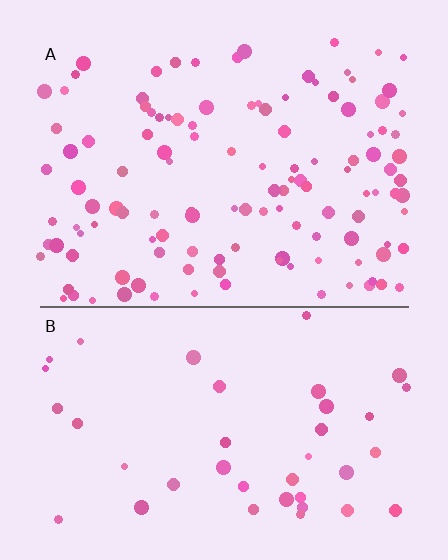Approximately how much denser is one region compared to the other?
Approximately 2.9× — region A over region B.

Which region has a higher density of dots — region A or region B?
A (the top).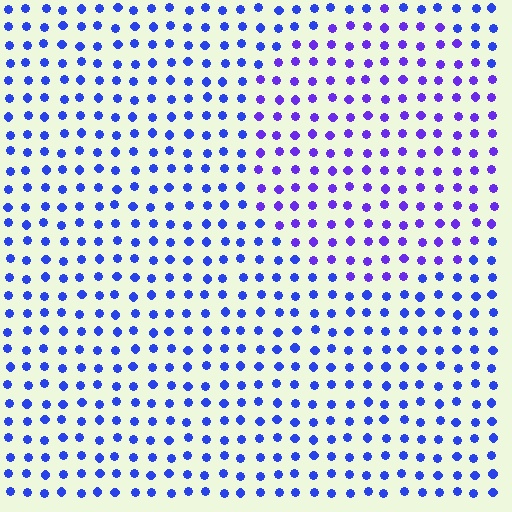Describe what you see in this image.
The image is filled with small blue elements in a uniform arrangement. A circle-shaped region is visible where the elements are tinted to a slightly different hue, forming a subtle color boundary.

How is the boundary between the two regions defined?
The boundary is defined purely by a slight shift in hue (about 29 degrees). Spacing, size, and orientation are identical on both sides.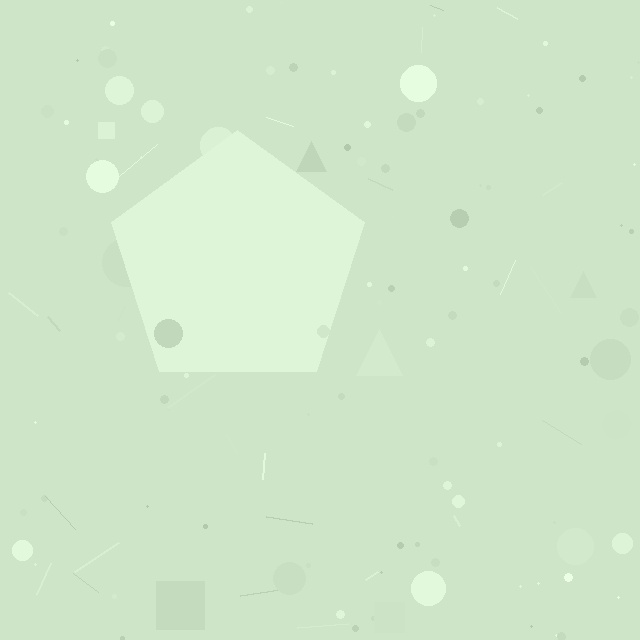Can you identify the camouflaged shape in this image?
The camouflaged shape is a pentagon.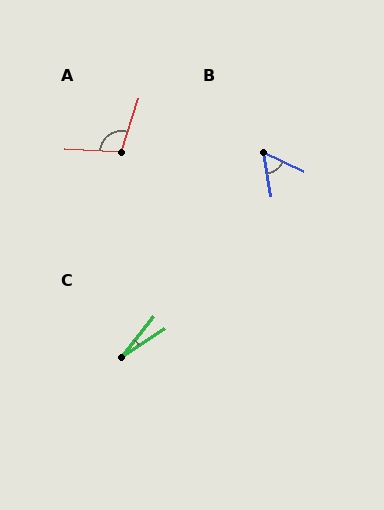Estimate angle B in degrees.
Approximately 55 degrees.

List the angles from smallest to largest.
C (18°), B (55°), A (105°).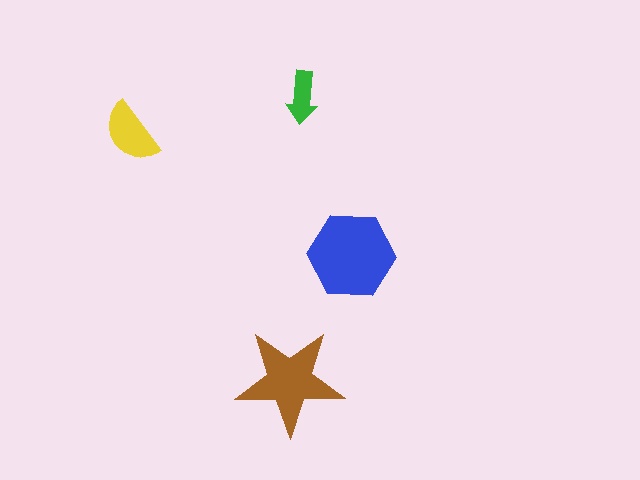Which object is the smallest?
The green arrow.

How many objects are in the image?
There are 4 objects in the image.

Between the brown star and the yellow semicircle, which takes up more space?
The brown star.